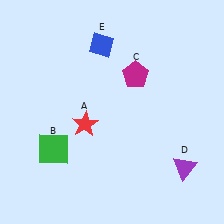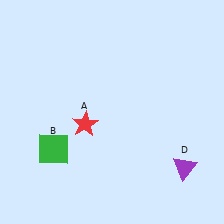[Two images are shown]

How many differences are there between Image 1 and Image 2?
There are 2 differences between the two images.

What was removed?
The magenta pentagon (C), the blue diamond (E) were removed in Image 2.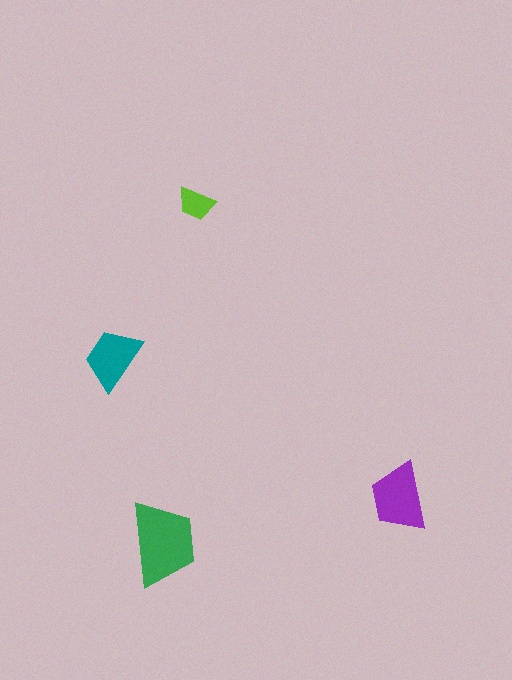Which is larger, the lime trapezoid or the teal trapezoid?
The teal one.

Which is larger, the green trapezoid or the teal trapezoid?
The green one.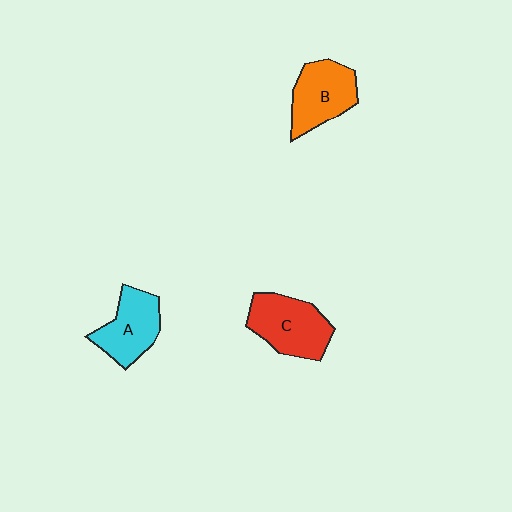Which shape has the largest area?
Shape C (red).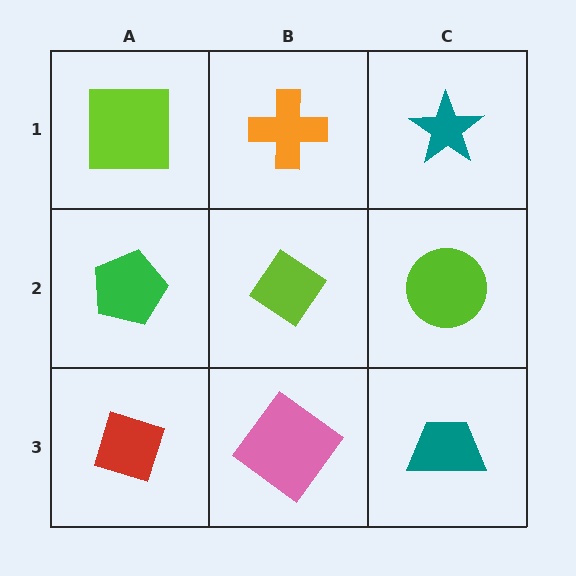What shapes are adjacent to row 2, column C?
A teal star (row 1, column C), a teal trapezoid (row 3, column C), a lime diamond (row 2, column B).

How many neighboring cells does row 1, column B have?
3.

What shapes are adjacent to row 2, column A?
A lime square (row 1, column A), a red diamond (row 3, column A), a lime diamond (row 2, column B).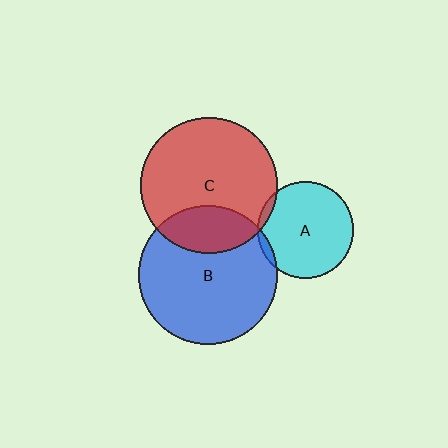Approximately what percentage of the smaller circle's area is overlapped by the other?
Approximately 5%.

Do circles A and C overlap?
Yes.